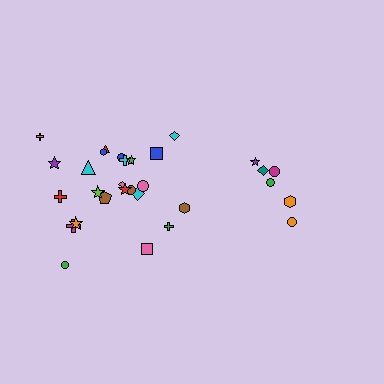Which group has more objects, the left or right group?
The left group.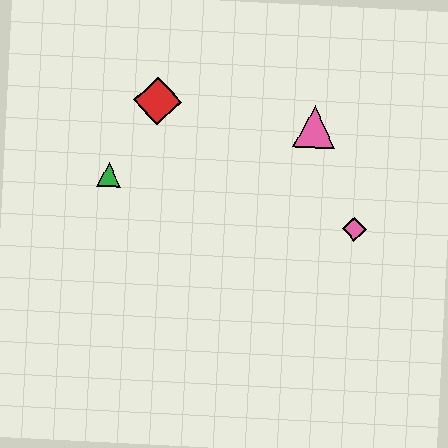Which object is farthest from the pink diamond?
The green triangle is farthest from the pink diamond.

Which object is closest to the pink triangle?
The pink diamond is closest to the pink triangle.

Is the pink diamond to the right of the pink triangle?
Yes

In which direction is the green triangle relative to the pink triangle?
The green triangle is to the left of the pink triangle.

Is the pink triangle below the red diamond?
Yes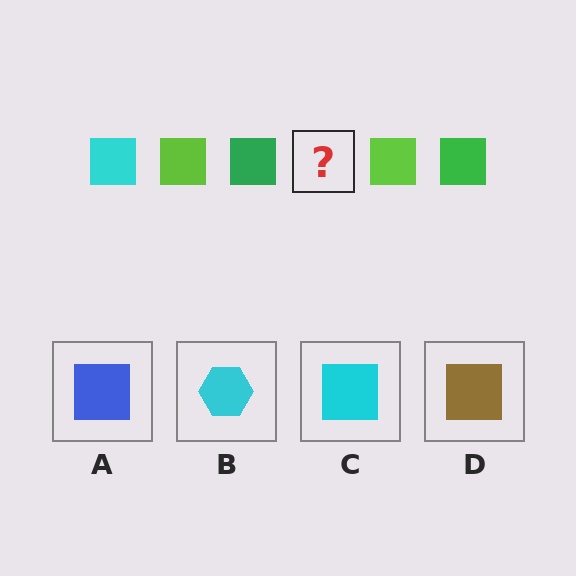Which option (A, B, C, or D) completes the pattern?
C.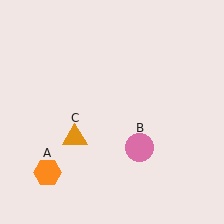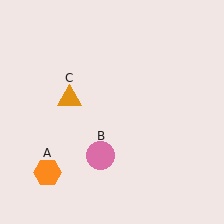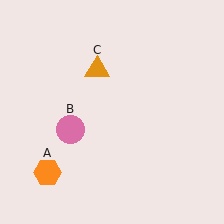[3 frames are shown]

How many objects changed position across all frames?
2 objects changed position: pink circle (object B), orange triangle (object C).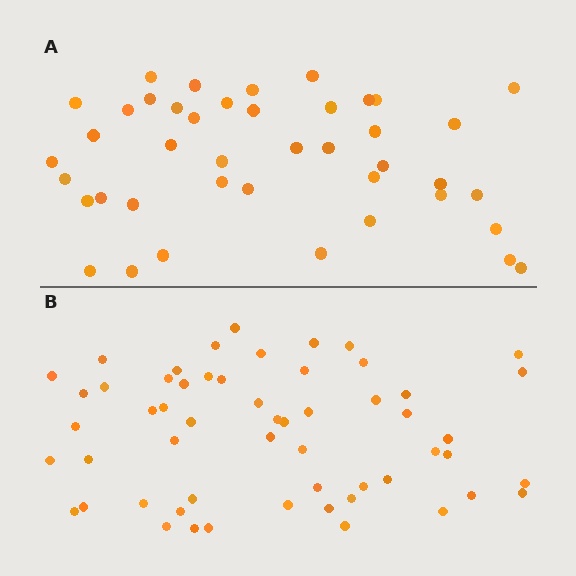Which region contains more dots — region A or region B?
Region B (the bottom region) has more dots.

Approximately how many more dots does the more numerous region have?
Region B has approximately 15 more dots than region A.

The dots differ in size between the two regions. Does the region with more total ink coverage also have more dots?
No. Region A has more total ink coverage because its dots are larger, but region B actually contains more individual dots. Total area can be misleading — the number of items is what matters here.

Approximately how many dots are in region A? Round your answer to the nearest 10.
About 40 dots. (The exact count is 42, which rounds to 40.)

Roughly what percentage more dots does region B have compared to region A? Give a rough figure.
About 35% more.